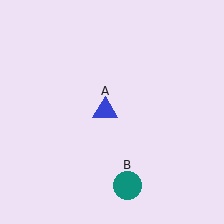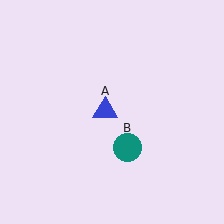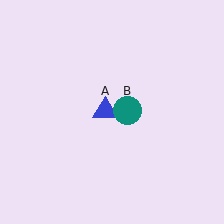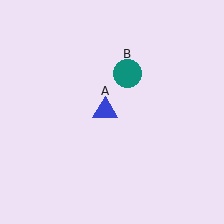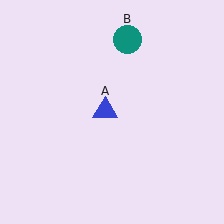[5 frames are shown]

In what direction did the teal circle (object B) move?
The teal circle (object B) moved up.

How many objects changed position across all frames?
1 object changed position: teal circle (object B).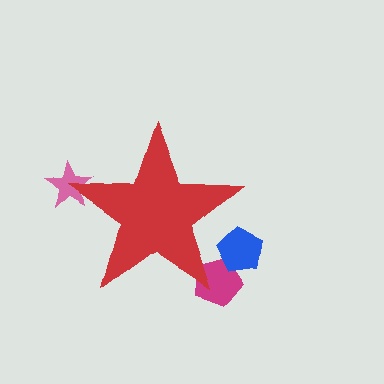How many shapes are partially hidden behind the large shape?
3 shapes are partially hidden.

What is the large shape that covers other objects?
A red star.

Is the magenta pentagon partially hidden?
Yes, the magenta pentagon is partially hidden behind the red star.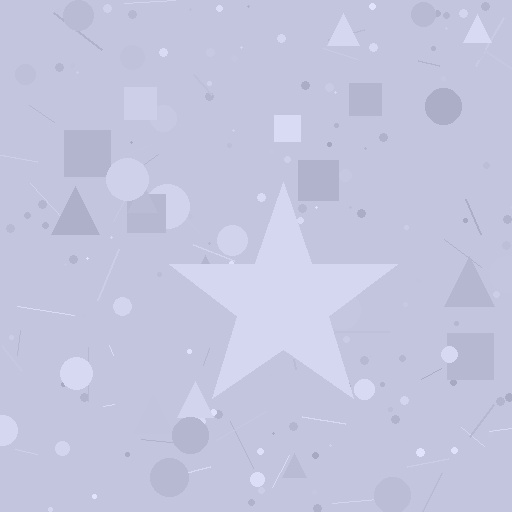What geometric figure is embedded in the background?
A star is embedded in the background.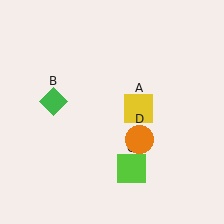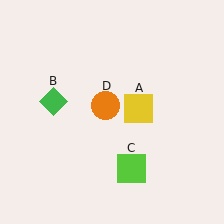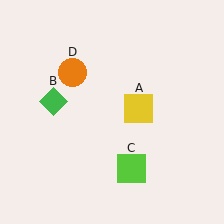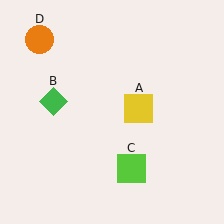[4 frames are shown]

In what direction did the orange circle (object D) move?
The orange circle (object D) moved up and to the left.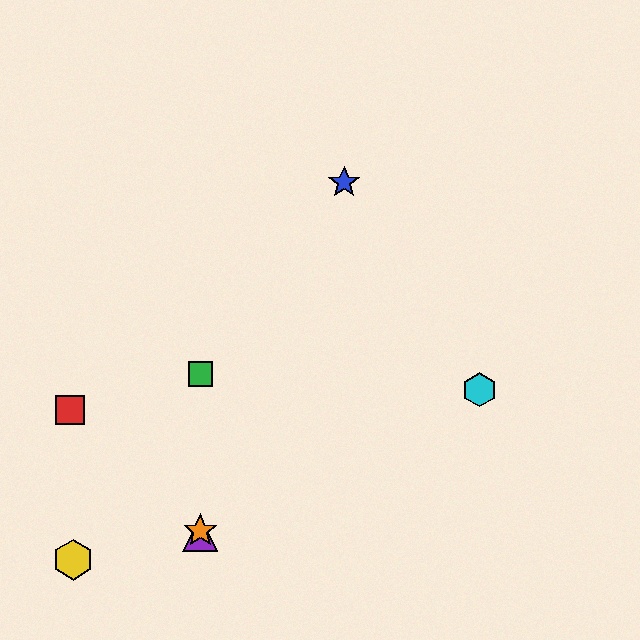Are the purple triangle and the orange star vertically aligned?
Yes, both are at x≈200.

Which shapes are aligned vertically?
The green square, the purple triangle, the orange star are aligned vertically.